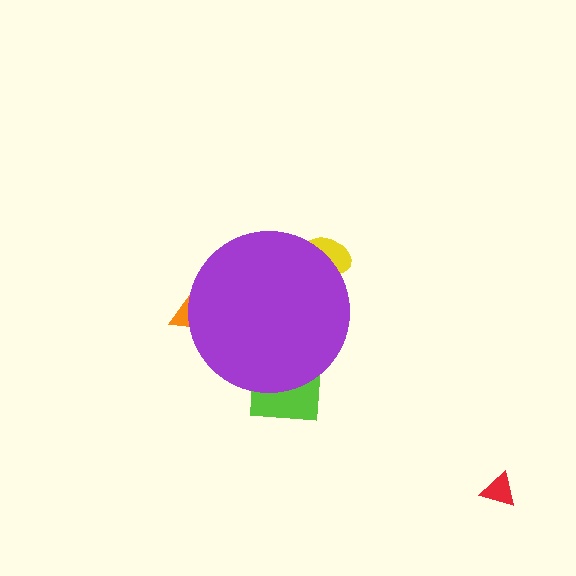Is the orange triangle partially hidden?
Yes, the orange triangle is partially hidden behind the purple circle.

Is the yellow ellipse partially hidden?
Yes, the yellow ellipse is partially hidden behind the purple circle.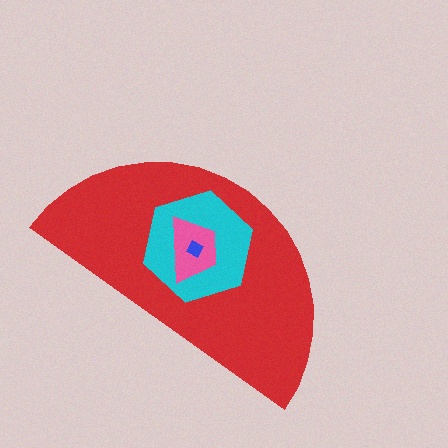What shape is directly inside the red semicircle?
The cyan hexagon.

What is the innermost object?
The blue diamond.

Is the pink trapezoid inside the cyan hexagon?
Yes.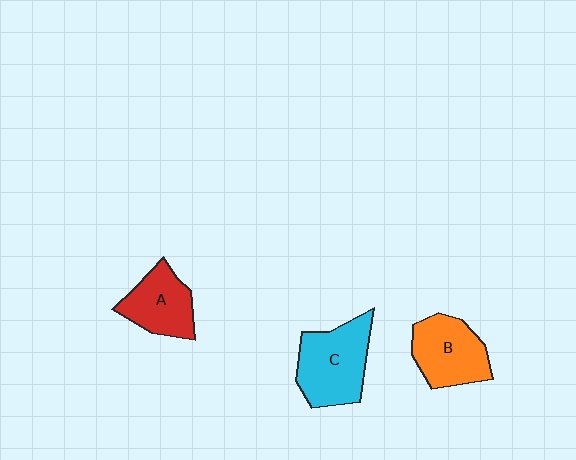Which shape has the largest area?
Shape C (cyan).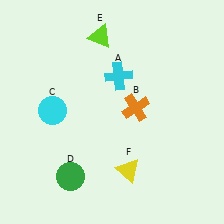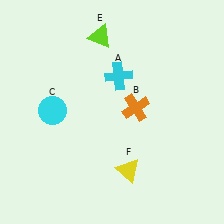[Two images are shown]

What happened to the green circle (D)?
The green circle (D) was removed in Image 2. It was in the bottom-left area of Image 1.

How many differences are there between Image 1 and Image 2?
There is 1 difference between the two images.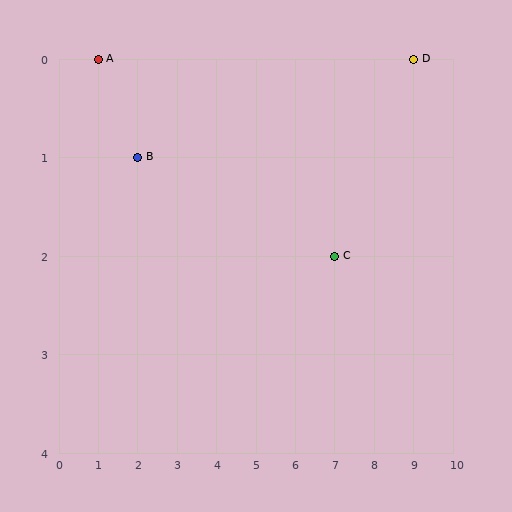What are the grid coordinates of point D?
Point D is at grid coordinates (9, 0).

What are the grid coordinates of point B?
Point B is at grid coordinates (2, 1).